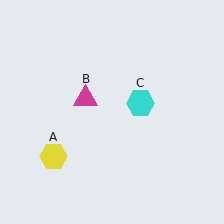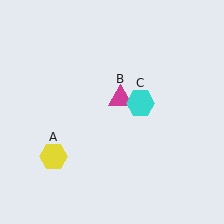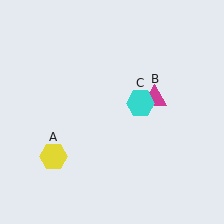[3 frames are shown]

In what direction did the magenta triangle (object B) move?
The magenta triangle (object B) moved right.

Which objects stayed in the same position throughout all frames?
Yellow hexagon (object A) and cyan hexagon (object C) remained stationary.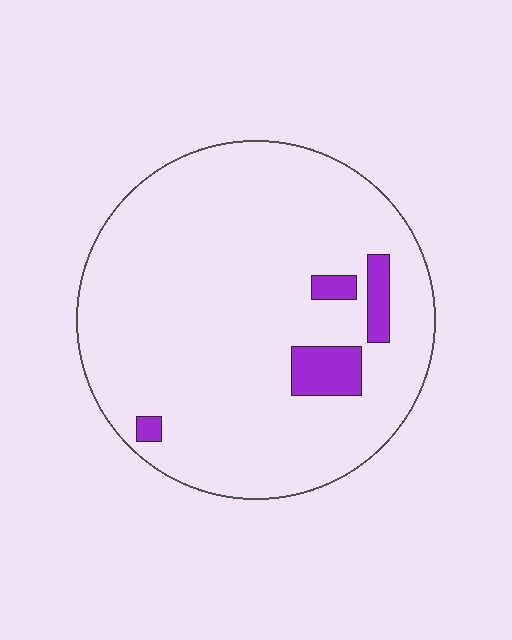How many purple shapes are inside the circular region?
4.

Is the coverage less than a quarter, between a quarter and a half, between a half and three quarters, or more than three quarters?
Less than a quarter.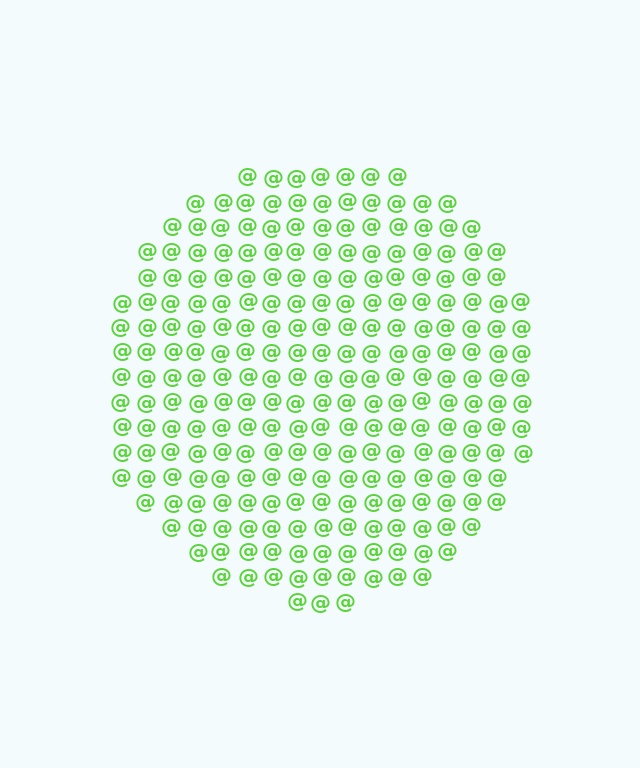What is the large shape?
The large shape is a circle.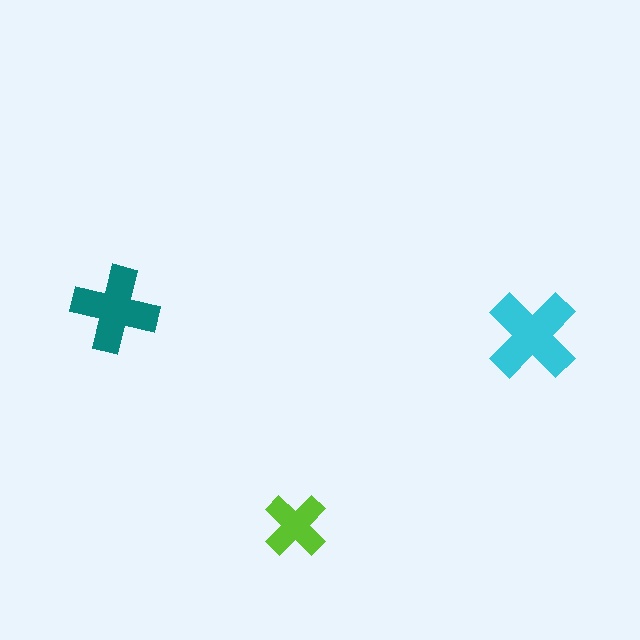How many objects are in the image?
There are 3 objects in the image.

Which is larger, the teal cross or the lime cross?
The teal one.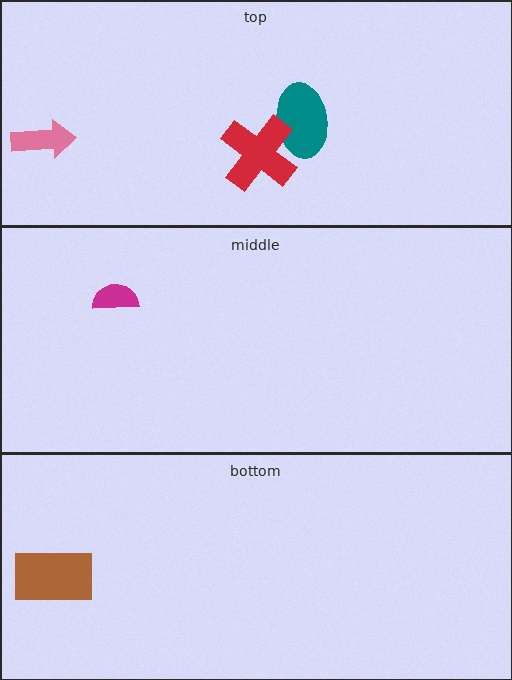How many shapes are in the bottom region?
1.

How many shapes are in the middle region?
1.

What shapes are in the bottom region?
The brown rectangle.